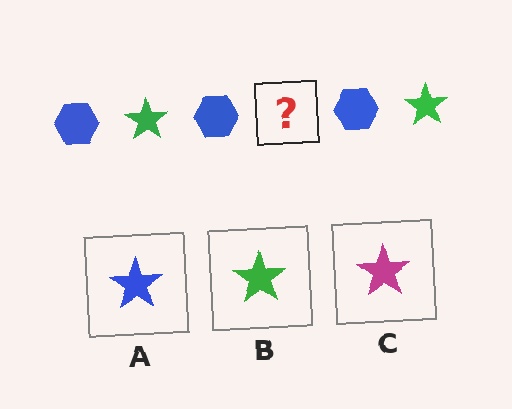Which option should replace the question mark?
Option B.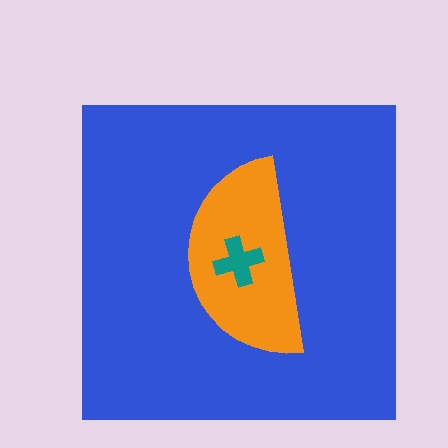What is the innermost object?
The teal cross.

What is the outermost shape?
The blue square.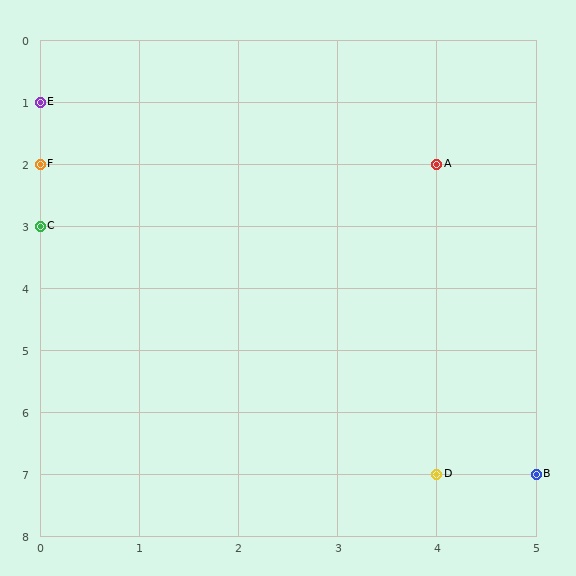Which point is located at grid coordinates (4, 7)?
Point D is at (4, 7).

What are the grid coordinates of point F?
Point F is at grid coordinates (0, 2).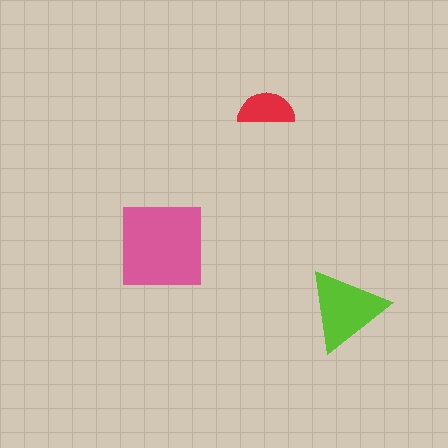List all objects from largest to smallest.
The pink square, the lime triangle, the red semicircle.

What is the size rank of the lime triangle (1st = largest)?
2nd.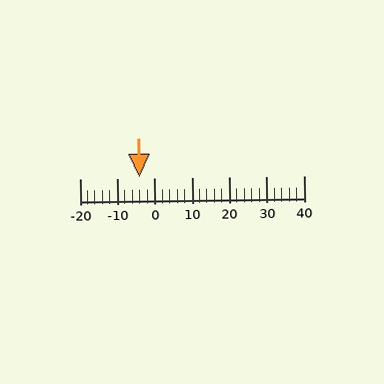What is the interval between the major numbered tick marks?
The major tick marks are spaced 10 units apart.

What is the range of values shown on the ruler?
The ruler shows values from -20 to 40.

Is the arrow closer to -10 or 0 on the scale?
The arrow is closer to 0.